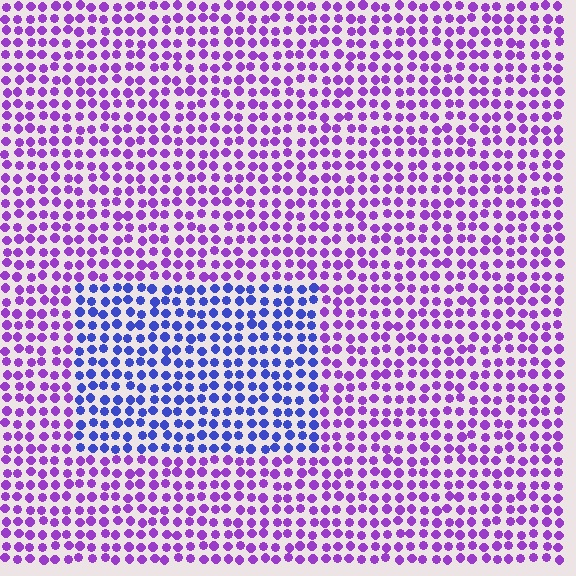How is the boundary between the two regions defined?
The boundary is defined purely by a slight shift in hue (about 46 degrees). Spacing, size, and orientation are identical on both sides.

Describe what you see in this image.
The image is filled with small purple elements in a uniform arrangement. A rectangle-shaped region is visible where the elements are tinted to a slightly different hue, forming a subtle color boundary.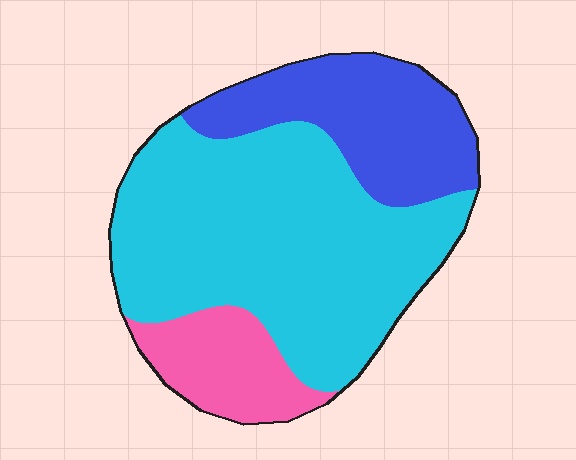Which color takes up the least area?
Pink, at roughly 15%.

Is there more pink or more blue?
Blue.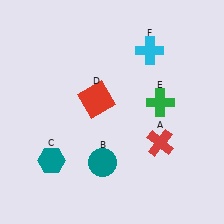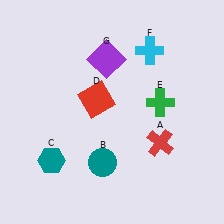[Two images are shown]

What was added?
A purple square (G) was added in Image 2.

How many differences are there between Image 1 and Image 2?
There is 1 difference between the two images.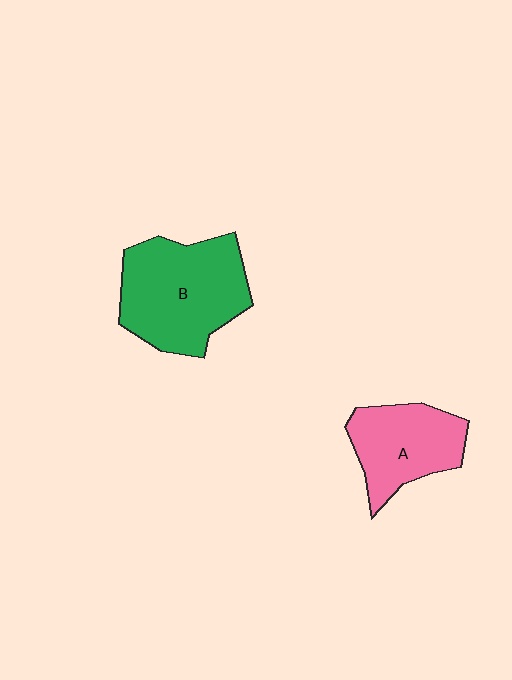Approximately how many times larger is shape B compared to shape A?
Approximately 1.5 times.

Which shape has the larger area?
Shape B (green).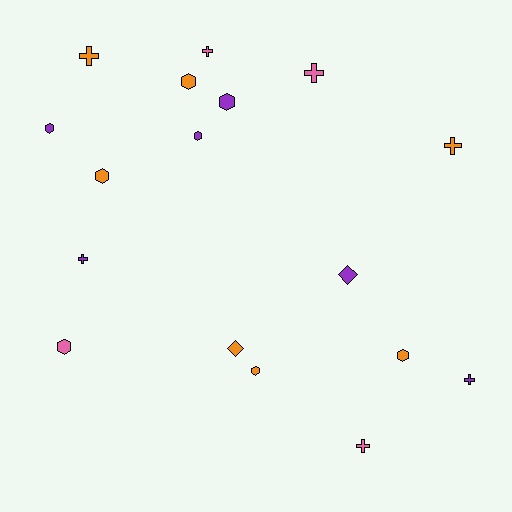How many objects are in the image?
There are 17 objects.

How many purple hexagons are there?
There are 3 purple hexagons.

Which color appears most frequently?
Orange, with 7 objects.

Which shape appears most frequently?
Hexagon, with 8 objects.